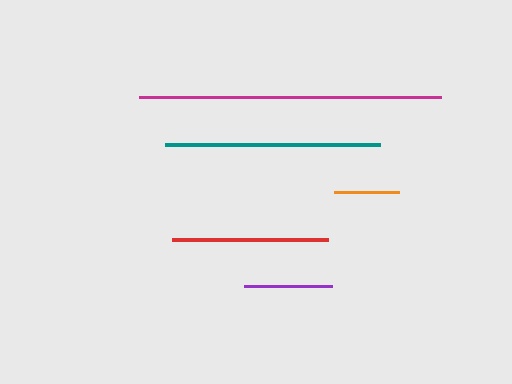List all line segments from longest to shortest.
From longest to shortest: magenta, teal, red, purple, orange.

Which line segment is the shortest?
The orange line is the shortest at approximately 65 pixels.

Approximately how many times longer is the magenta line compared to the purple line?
The magenta line is approximately 3.4 times the length of the purple line.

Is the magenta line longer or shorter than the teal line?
The magenta line is longer than the teal line.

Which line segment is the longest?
The magenta line is the longest at approximately 302 pixels.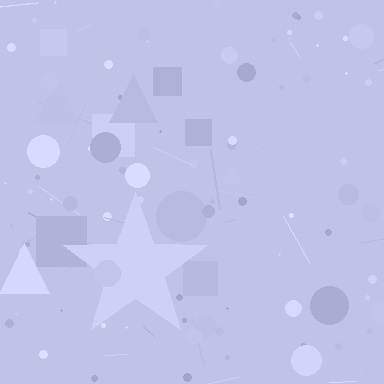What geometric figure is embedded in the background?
A star is embedded in the background.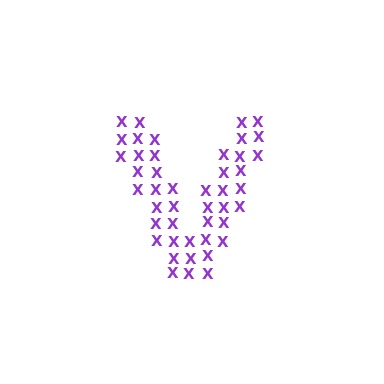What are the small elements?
The small elements are letter X's.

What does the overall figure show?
The overall figure shows the letter V.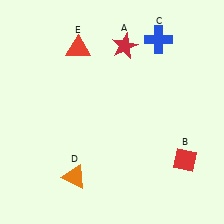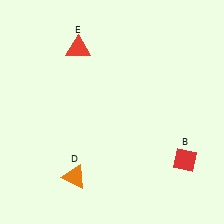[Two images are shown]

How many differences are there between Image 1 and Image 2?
There are 2 differences between the two images.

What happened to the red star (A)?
The red star (A) was removed in Image 2. It was in the top-right area of Image 1.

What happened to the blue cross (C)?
The blue cross (C) was removed in Image 2. It was in the top-right area of Image 1.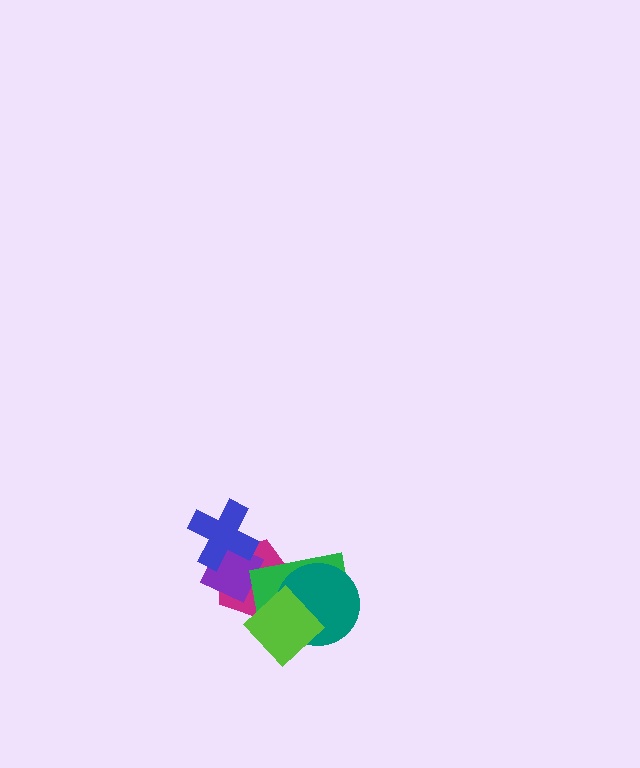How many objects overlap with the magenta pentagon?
5 objects overlap with the magenta pentagon.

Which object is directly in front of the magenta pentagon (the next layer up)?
The purple diamond is directly in front of the magenta pentagon.